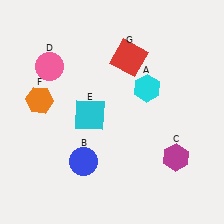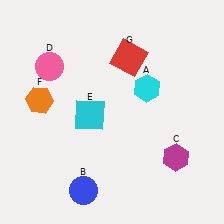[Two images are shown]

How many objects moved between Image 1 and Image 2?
1 object moved between the two images.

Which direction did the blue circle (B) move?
The blue circle (B) moved down.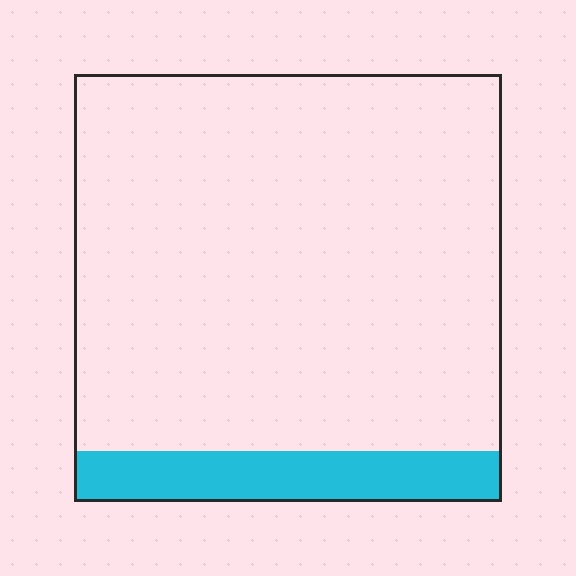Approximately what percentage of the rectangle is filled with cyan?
Approximately 10%.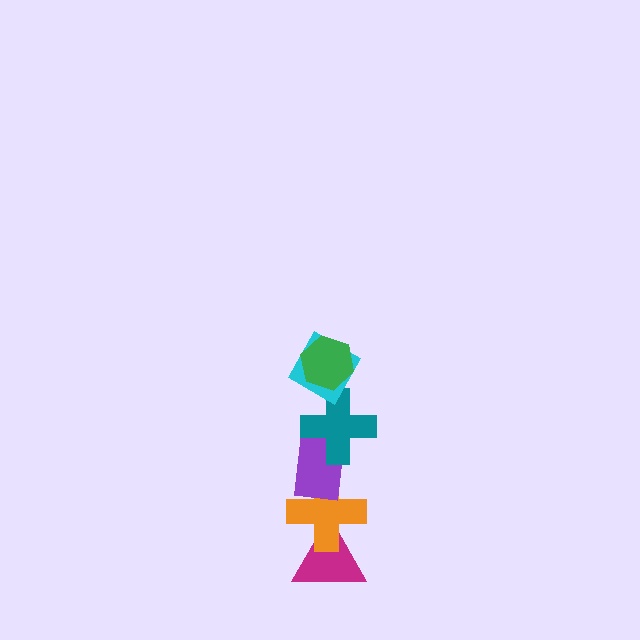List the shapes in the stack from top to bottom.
From top to bottom: the green hexagon, the cyan diamond, the teal cross, the purple rectangle, the orange cross, the magenta triangle.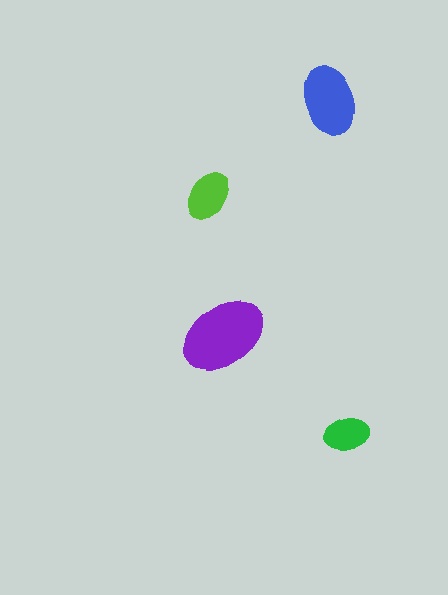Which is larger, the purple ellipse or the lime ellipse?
The purple one.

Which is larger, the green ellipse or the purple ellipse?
The purple one.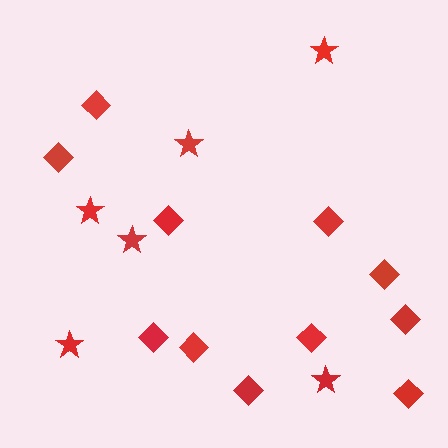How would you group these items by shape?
There are 2 groups: one group of stars (6) and one group of diamonds (11).